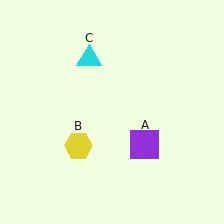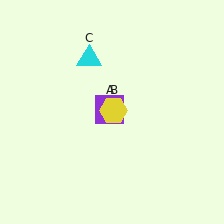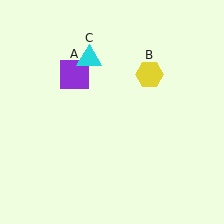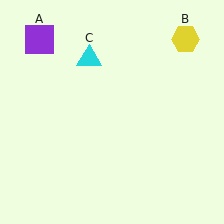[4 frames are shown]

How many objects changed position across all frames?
2 objects changed position: purple square (object A), yellow hexagon (object B).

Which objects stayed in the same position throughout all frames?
Cyan triangle (object C) remained stationary.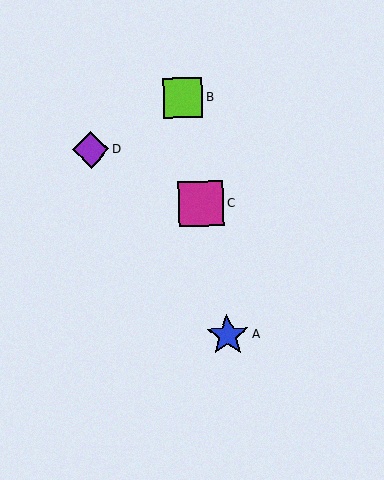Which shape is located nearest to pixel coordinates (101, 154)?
The purple diamond (labeled D) at (91, 150) is nearest to that location.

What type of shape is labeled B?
Shape B is a lime square.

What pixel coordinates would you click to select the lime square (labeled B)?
Click at (183, 98) to select the lime square B.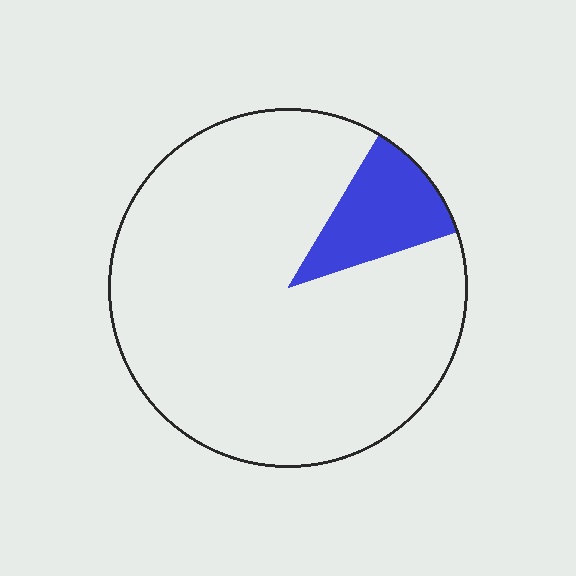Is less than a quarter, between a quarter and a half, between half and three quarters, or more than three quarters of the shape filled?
Less than a quarter.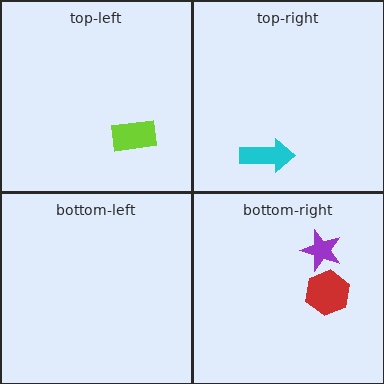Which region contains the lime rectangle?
The top-left region.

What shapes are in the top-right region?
The cyan arrow.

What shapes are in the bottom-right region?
The red hexagon, the purple star.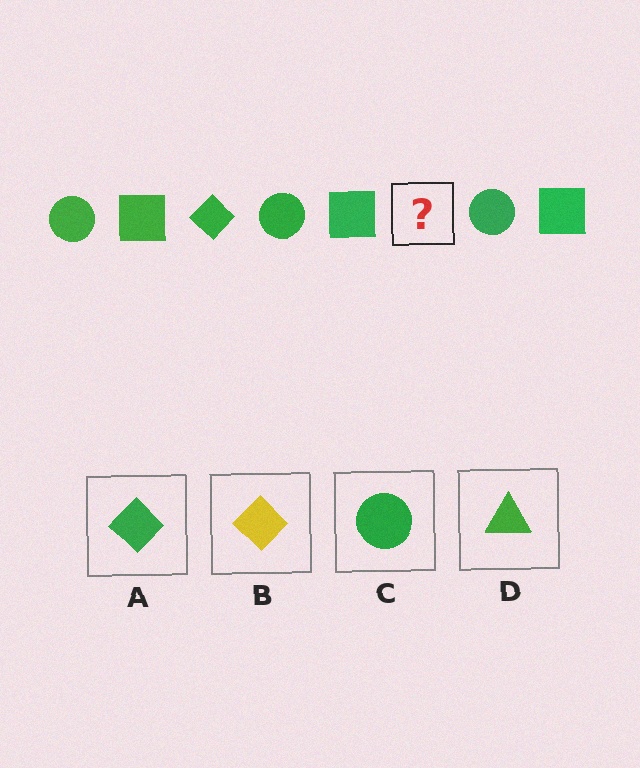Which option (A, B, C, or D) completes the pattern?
A.